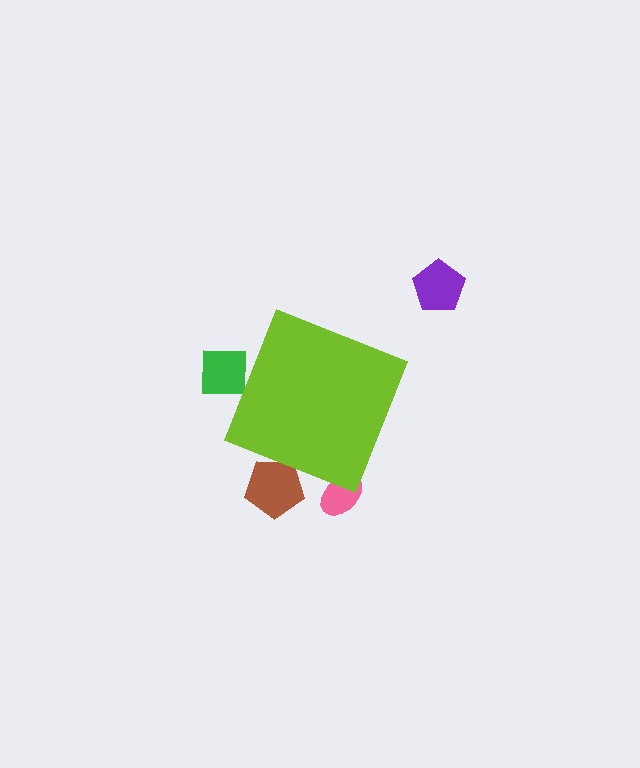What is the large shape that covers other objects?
A lime diamond.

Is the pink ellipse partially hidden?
Yes, the pink ellipse is partially hidden behind the lime diamond.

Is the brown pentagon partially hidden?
Yes, the brown pentagon is partially hidden behind the lime diamond.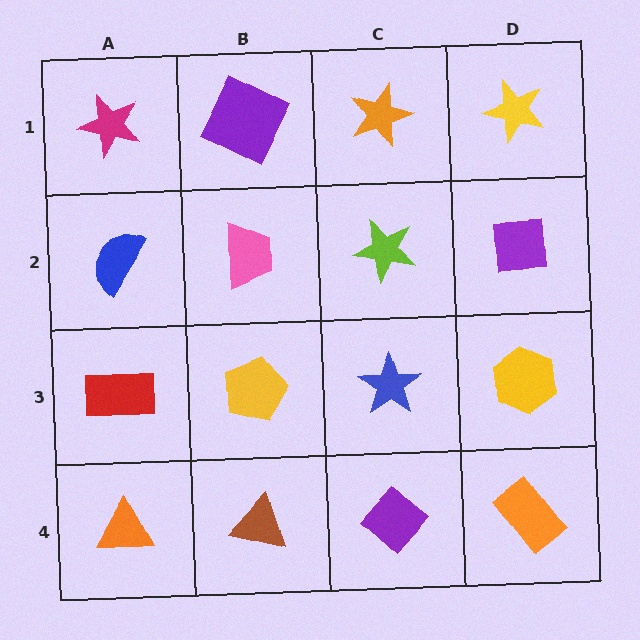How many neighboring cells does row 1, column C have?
3.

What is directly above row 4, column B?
A yellow pentagon.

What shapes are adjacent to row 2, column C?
An orange star (row 1, column C), a blue star (row 3, column C), a pink trapezoid (row 2, column B), a purple square (row 2, column D).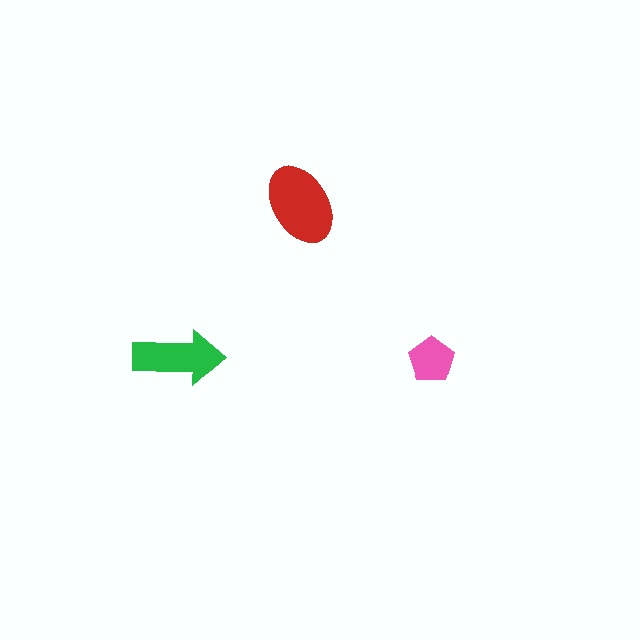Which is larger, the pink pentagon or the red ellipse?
The red ellipse.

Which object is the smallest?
The pink pentagon.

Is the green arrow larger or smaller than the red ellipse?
Smaller.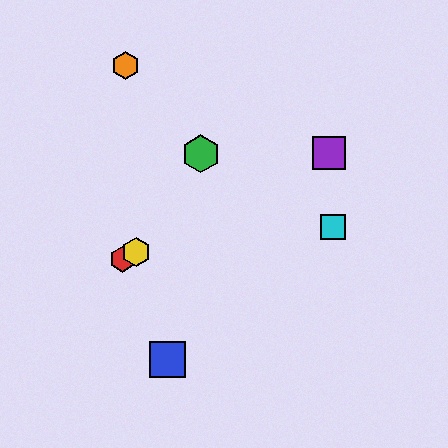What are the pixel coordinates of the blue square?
The blue square is at (168, 360).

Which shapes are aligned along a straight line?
The red hexagon, the yellow hexagon, the purple square are aligned along a straight line.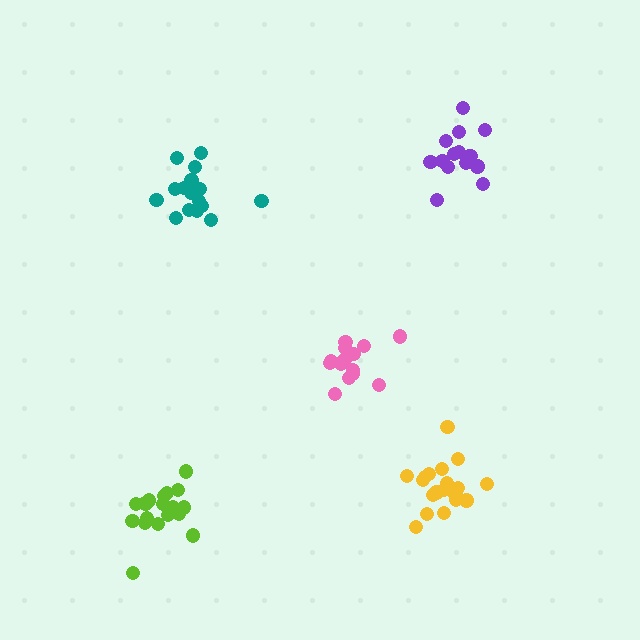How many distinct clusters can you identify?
There are 5 distinct clusters.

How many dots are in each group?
Group 1: 20 dots, Group 2: 18 dots, Group 3: 15 dots, Group 4: 14 dots, Group 5: 18 dots (85 total).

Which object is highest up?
The purple cluster is topmost.